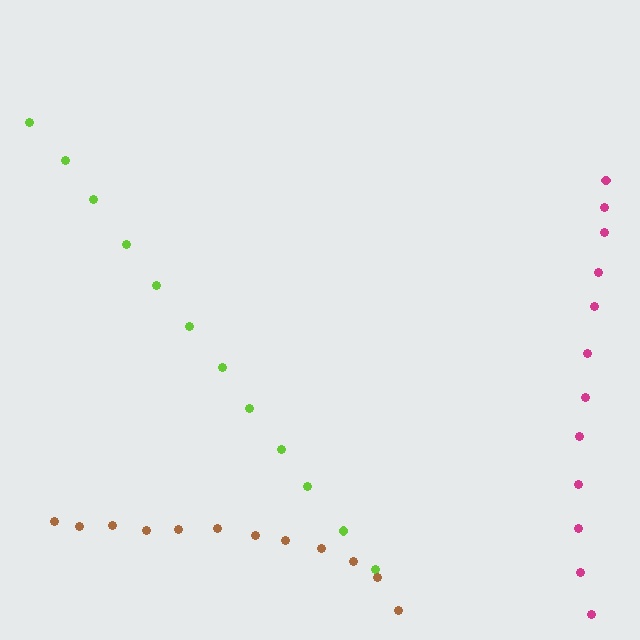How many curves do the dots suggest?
There are 3 distinct paths.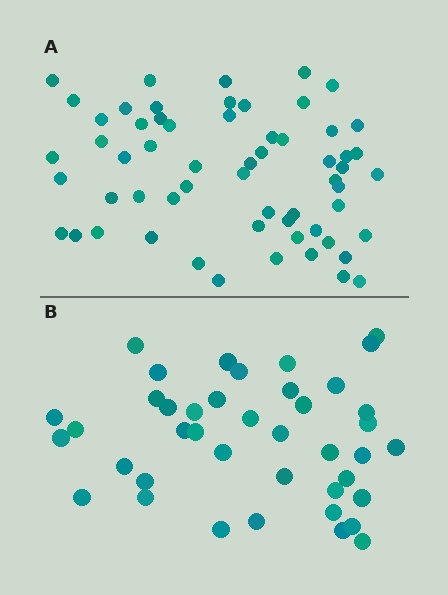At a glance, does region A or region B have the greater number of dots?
Region A (the top region) has more dots.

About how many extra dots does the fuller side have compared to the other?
Region A has approximately 20 more dots than region B.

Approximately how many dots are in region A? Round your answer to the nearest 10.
About 60 dots.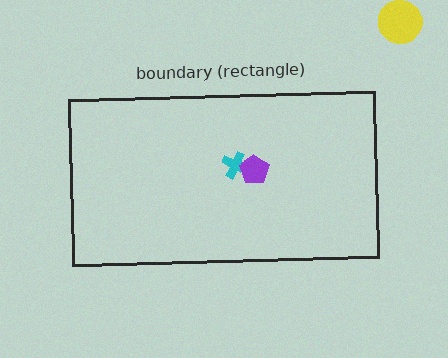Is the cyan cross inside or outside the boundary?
Inside.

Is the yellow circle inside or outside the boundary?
Outside.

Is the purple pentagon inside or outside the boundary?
Inside.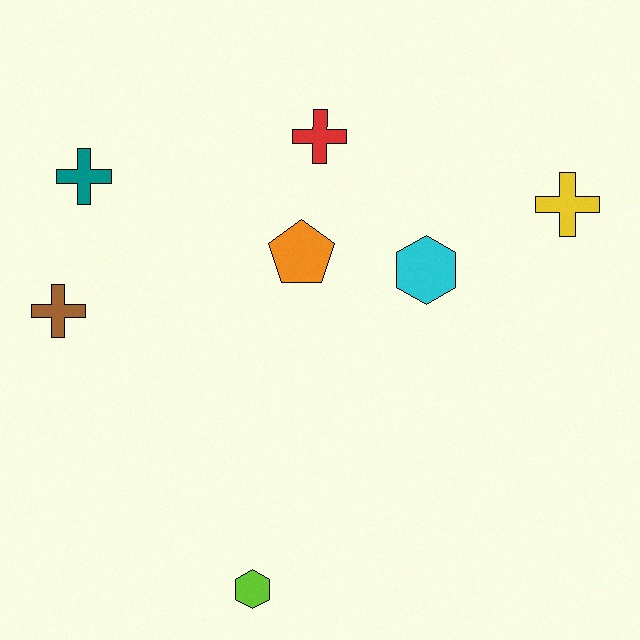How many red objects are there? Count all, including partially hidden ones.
There is 1 red object.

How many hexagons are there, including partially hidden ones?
There are 2 hexagons.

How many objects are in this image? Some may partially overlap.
There are 7 objects.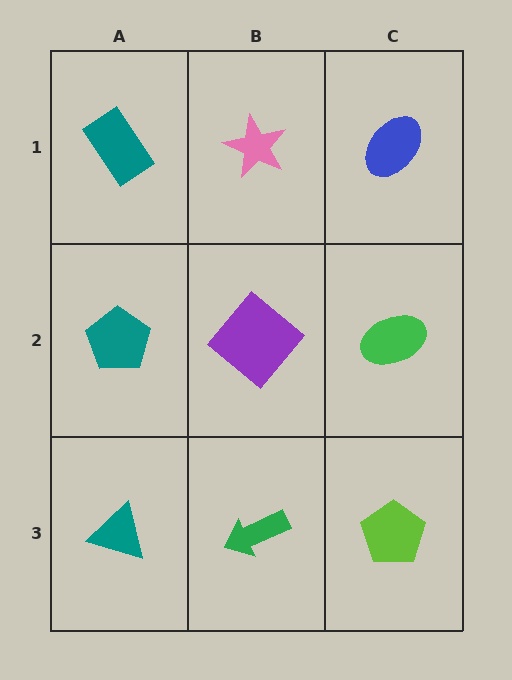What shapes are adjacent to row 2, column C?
A blue ellipse (row 1, column C), a lime pentagon (row 3, column C), a purple diamond (row 2, column B).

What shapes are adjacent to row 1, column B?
A purple diamond (row 2, column B), a teal rectangle (row 1, column A), a blue ellipse (row 1, column C).